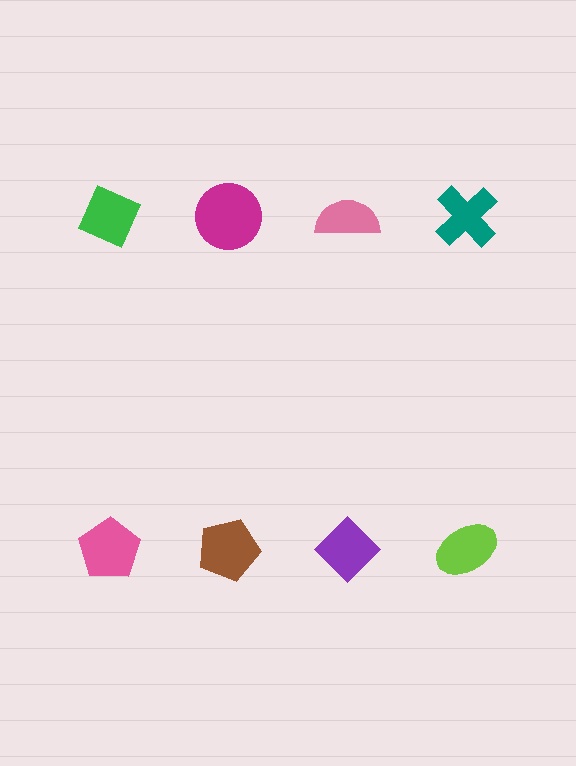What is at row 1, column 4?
A teal cross.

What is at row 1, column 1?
A green diamond.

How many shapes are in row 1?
4 shapes.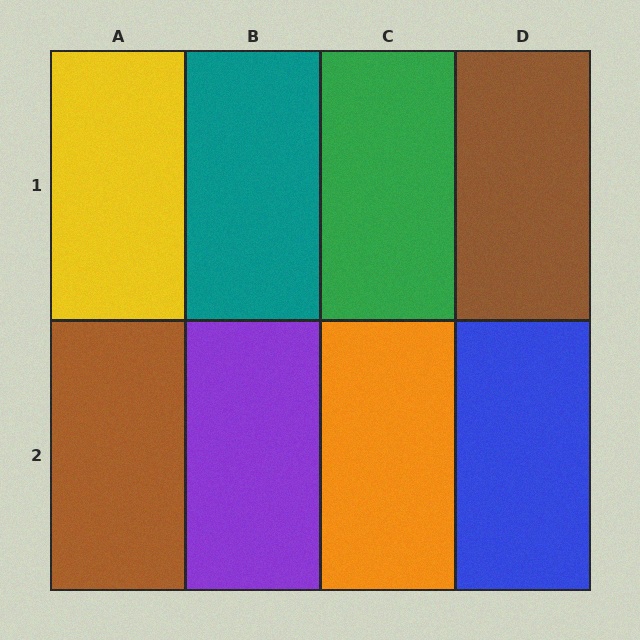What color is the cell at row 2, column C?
Orange.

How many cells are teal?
1 cell is teal.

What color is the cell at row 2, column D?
Blue.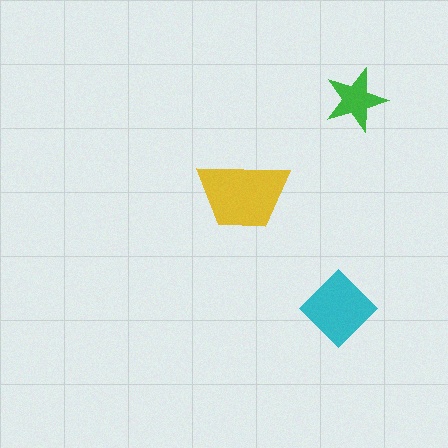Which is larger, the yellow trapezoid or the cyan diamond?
The yellow trapezoid.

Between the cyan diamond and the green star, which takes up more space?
The cyan diamond.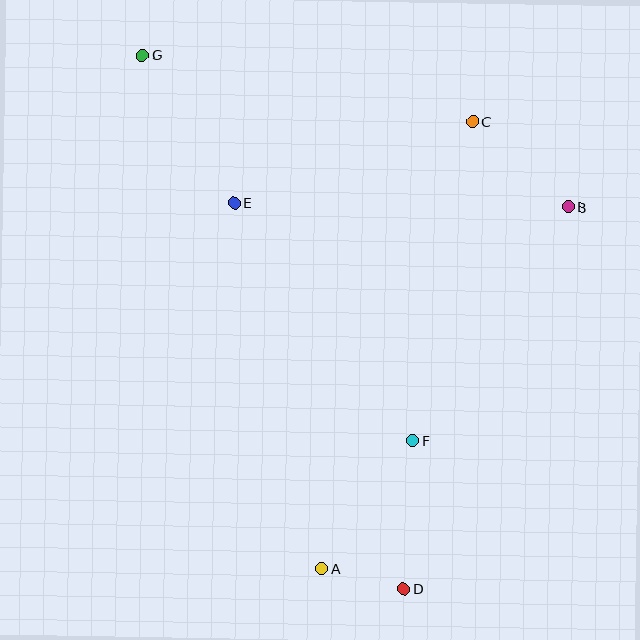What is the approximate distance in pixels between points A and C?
The distance between A and C is approximately 472 pixels.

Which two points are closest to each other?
Points A and D are closest to each other.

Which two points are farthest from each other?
Points D and G are farthest from each other.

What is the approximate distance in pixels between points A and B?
The distance between A and B is approximately 438 pixels.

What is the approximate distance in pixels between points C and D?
The distance between C and D is approximately 472 pixels.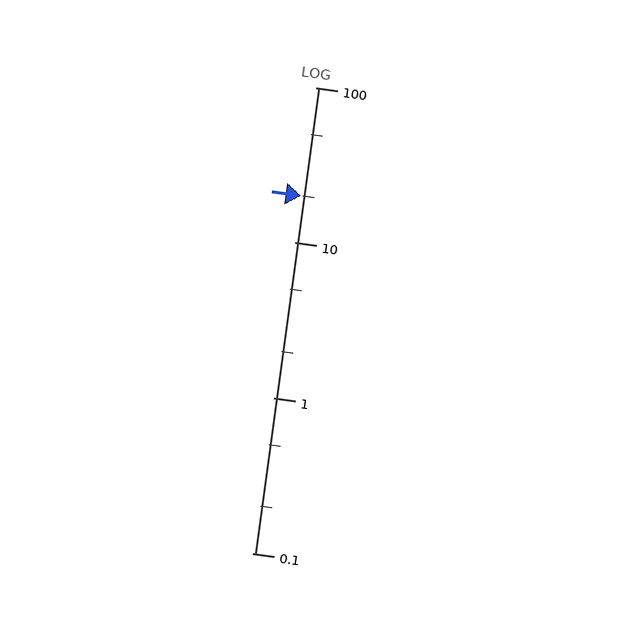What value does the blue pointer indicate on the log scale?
The pointer indicates approximately 20.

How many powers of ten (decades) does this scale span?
The scale spans 3 decades, from 0.1 to 100.